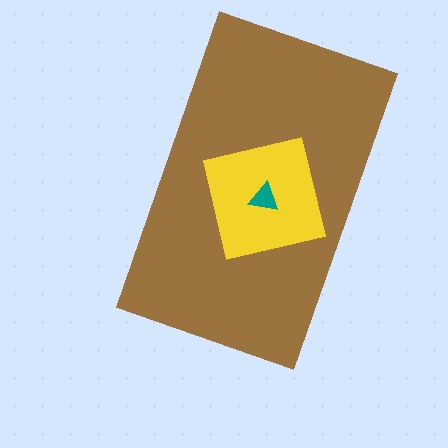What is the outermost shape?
The brown rectangle.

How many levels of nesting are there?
3.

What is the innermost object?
The teal triangle.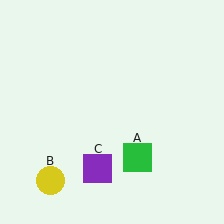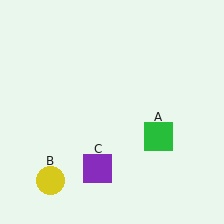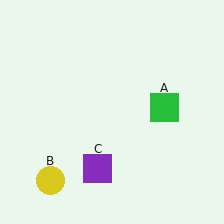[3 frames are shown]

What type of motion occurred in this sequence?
The green square (object A) rotated counterclockwise around the center of the scene.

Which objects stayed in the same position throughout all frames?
Yellow circle (object B) and purple square (object C) remained stationary.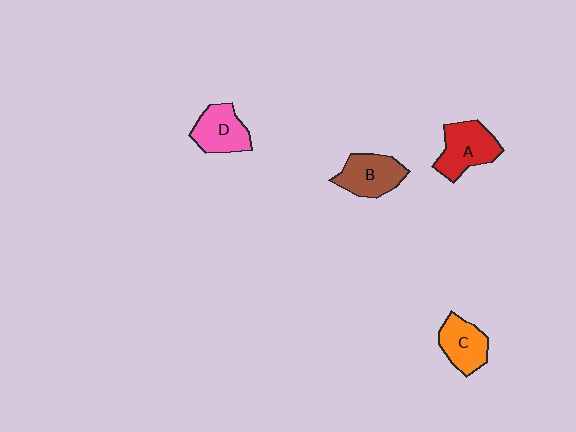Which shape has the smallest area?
Shape C (orange).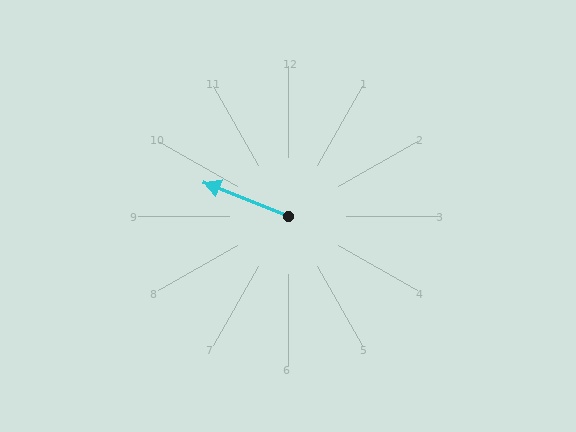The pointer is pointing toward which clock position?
Roughly 10 o'clock.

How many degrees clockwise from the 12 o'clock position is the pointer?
Approximately 292 degrees.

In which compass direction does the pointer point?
West.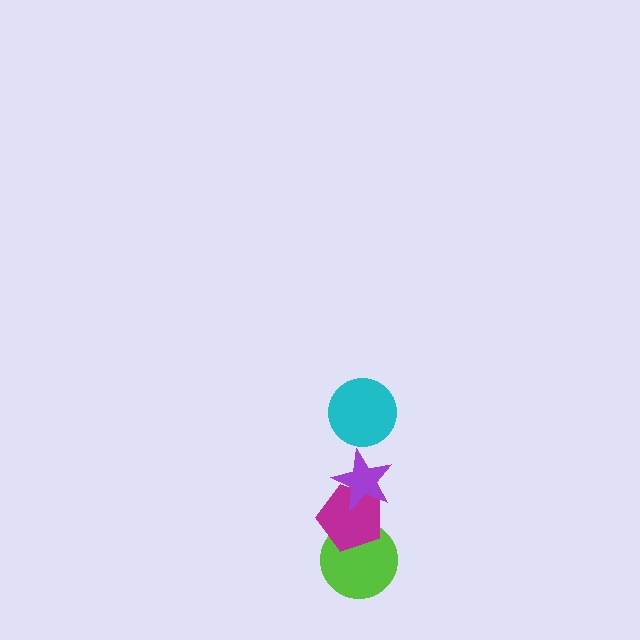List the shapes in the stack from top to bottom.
From top to bottom: the cyan circle, the purple star, the magenta pentagon, the lime circle.